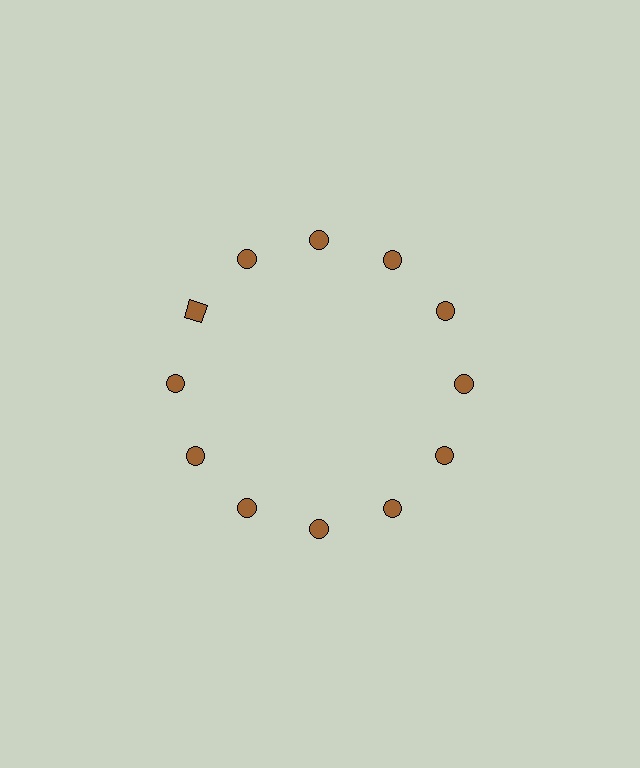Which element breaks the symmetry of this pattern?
The brown square at roughly the 10 o'clock position breaks the symmetry. All other shapes are brown circles.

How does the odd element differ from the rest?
It has a different shape: square instead of circle.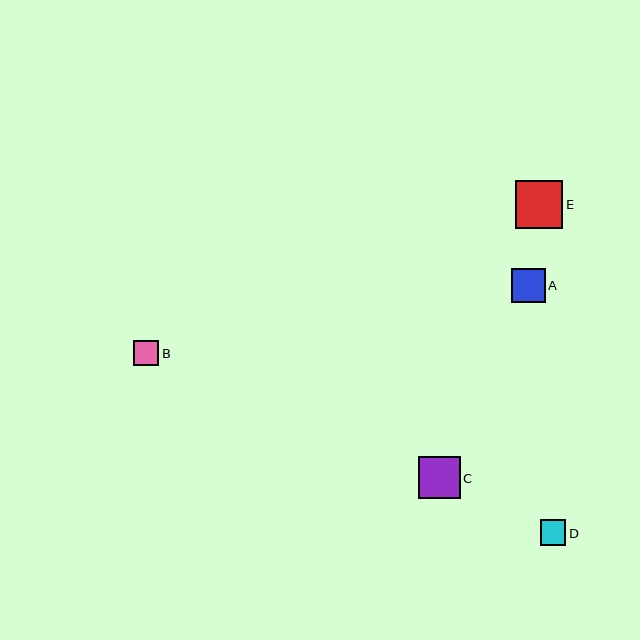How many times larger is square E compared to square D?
Square E is approximately 1.9 times the size of square D.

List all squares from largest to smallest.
From largest to smallest: E, C, A, D, B.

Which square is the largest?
Square E is the largest with a size of approximately 48 pixels.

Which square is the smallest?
Square B is the smallest with a size of approximately 25 pixels.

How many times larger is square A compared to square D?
Square A is approximately 1.3 times the size of square D.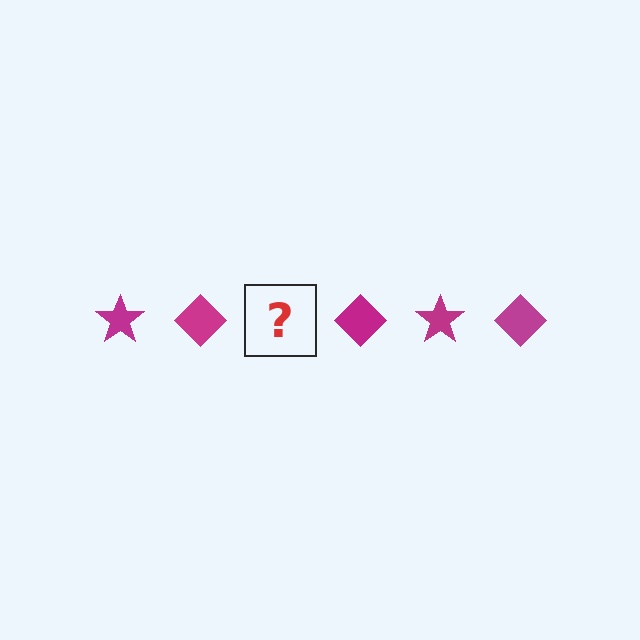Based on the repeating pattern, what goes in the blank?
The blank should be a magenta star.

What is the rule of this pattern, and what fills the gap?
The rule is that the pattern cycles through star, diamond shapes in magenta. The gap should be filled with a magenta star.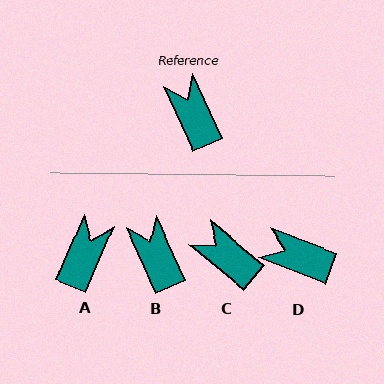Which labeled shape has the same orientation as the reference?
B.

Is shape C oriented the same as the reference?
No, it is off by about 26 degrees.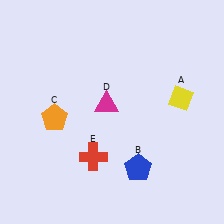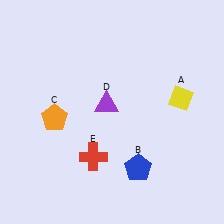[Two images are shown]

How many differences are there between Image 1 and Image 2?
There is 1 difference between the two images.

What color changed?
The triangle (D) changed from magenta in Image 1 to purple in Image 2.